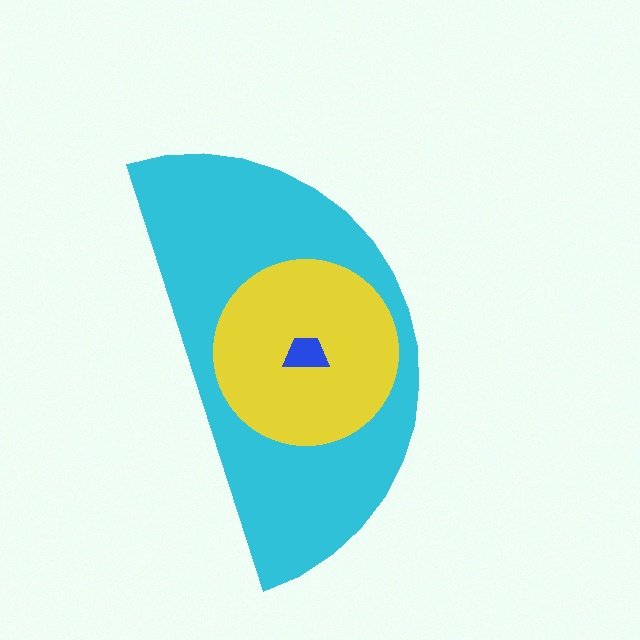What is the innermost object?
The blue trapezoid.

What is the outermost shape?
The cyan semicircle.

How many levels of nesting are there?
3.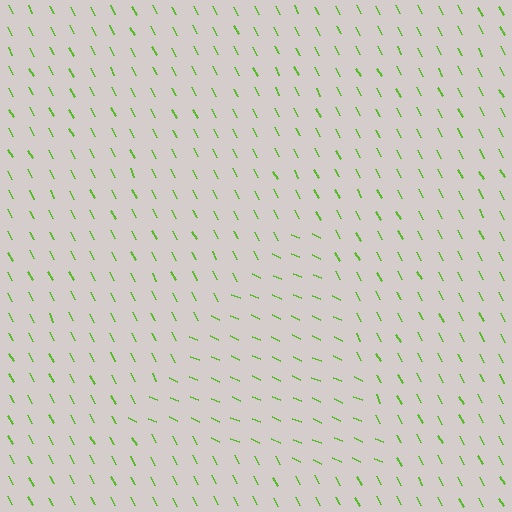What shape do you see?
I see a triangle.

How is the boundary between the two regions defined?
The boundary is defined purely by a change in line orientation (approximately 38 degrees difference). All lines are the same color and thickness.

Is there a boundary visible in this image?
Yes, there is a texture boundary formed by a change in line orientation.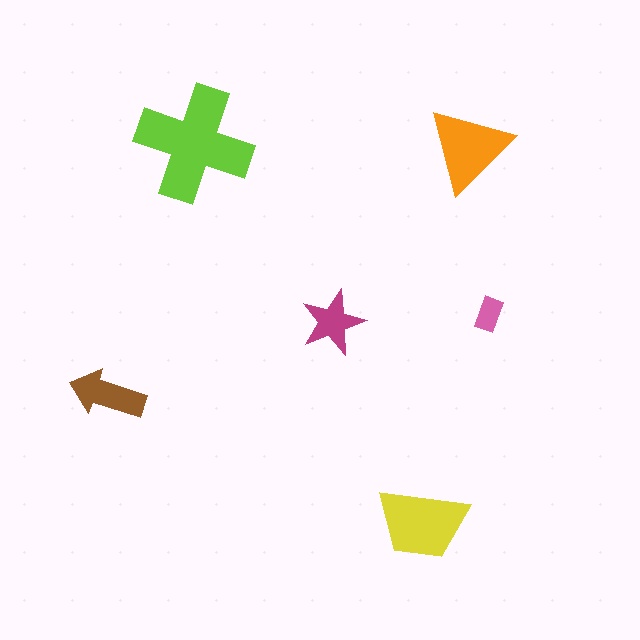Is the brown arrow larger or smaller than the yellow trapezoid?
Smaller.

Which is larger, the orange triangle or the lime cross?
The lime cross.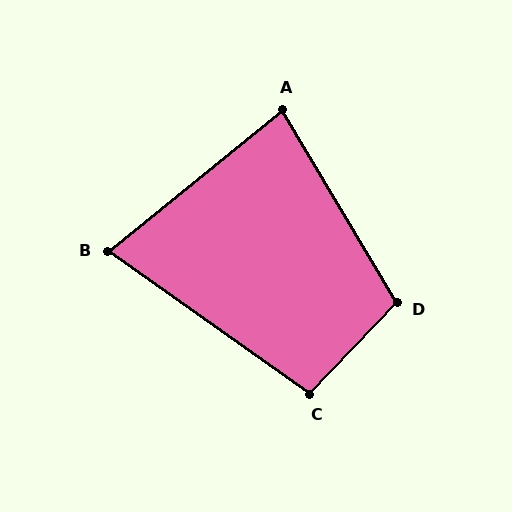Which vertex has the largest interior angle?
D, at approximately 106 degrees.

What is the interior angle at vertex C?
Approximately 98 degrees (obtuse).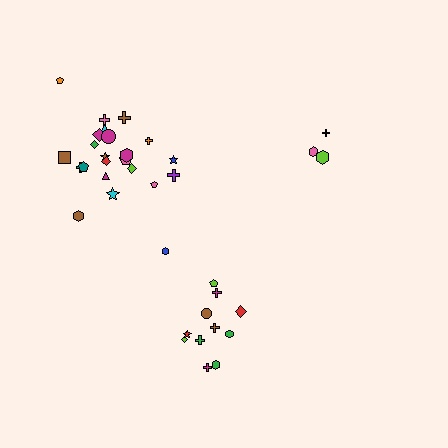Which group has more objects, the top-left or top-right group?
The top-left group.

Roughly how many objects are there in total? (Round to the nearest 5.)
Roughly 35 objects in total.